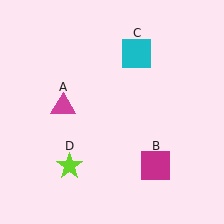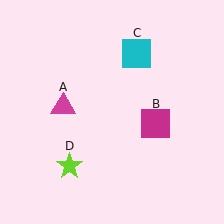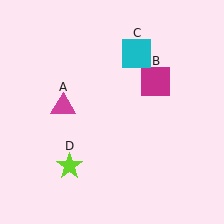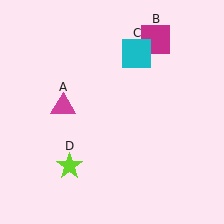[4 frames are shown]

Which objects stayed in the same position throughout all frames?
Magenta triangle (object A) and cyan square (object C) and lime star (object D) remained stationary.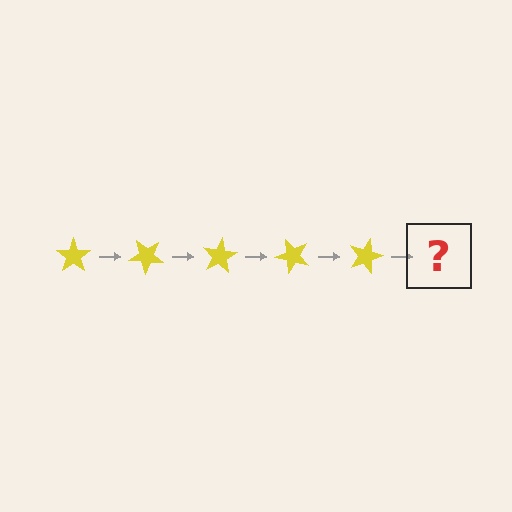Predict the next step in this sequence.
The next step is a yellow star rotated 200 degrees.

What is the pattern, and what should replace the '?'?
The pattern is that the star rotates 40 degrees each step. The '?' should be a yellow star rotated 200 degrees.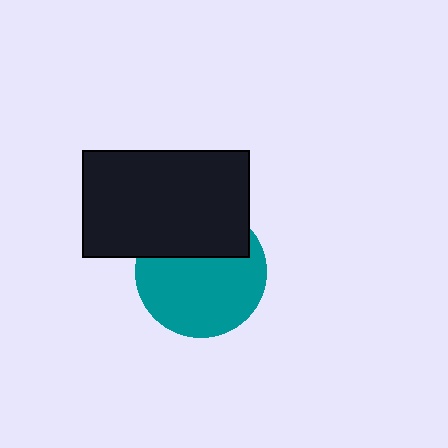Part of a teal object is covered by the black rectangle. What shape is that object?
It is a circle.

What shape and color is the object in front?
The object in front is a black rectangle.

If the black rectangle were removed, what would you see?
You would see the complete teal circle.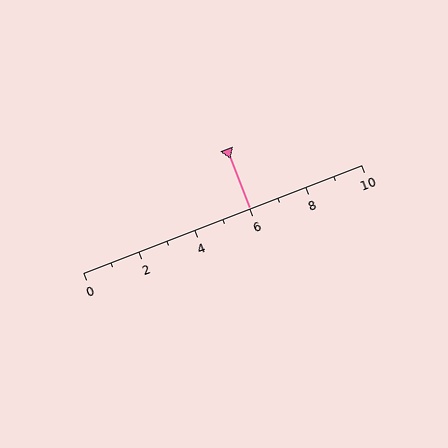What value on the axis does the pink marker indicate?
The marker indicates approximately 6.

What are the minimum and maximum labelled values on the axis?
The axis runs from 0 to 10.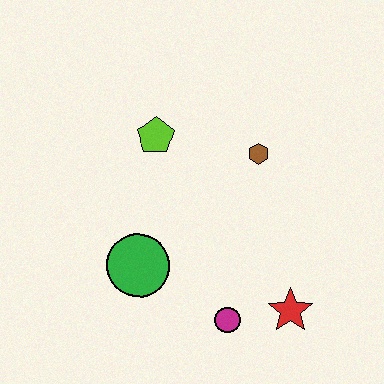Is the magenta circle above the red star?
No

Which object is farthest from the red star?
The lime pentagon is farthest from the red star.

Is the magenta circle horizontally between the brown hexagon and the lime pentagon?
Yes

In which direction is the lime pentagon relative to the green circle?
The lime pentagon is above the green circle.